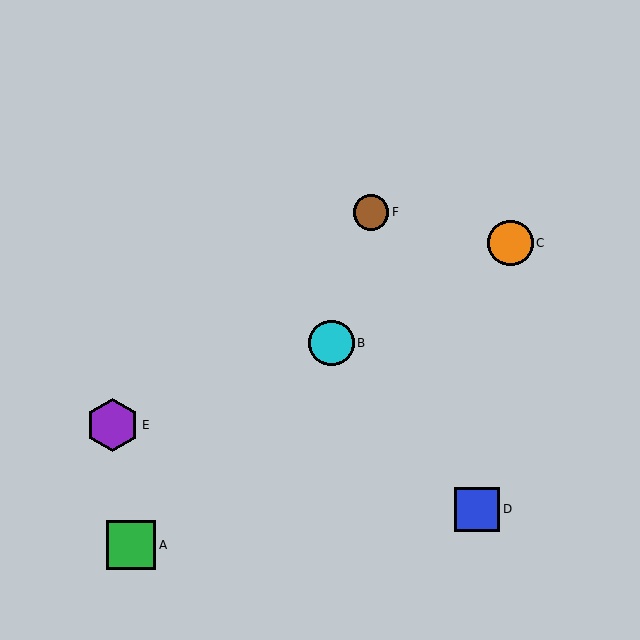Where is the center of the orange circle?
The center of the orange circle is at (511, 243).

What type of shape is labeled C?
Shape C is an orange circle.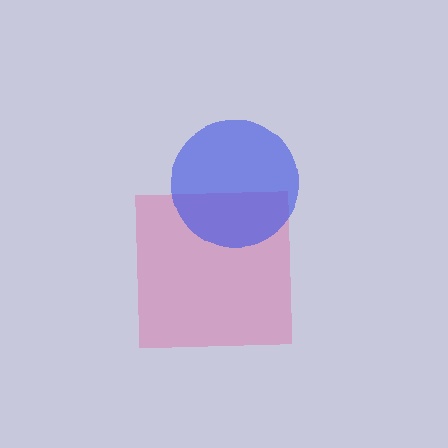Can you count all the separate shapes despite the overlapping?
Yes, there are 2 separate shapes.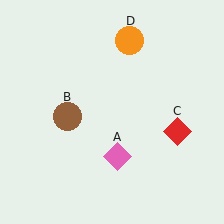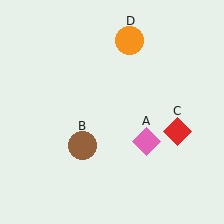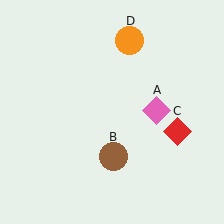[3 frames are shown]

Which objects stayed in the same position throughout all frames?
Red diamond (object C) and orange circle (object D) remained stationary.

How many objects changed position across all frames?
2 objects changed position: pink diamond (object A), brown circle (object B).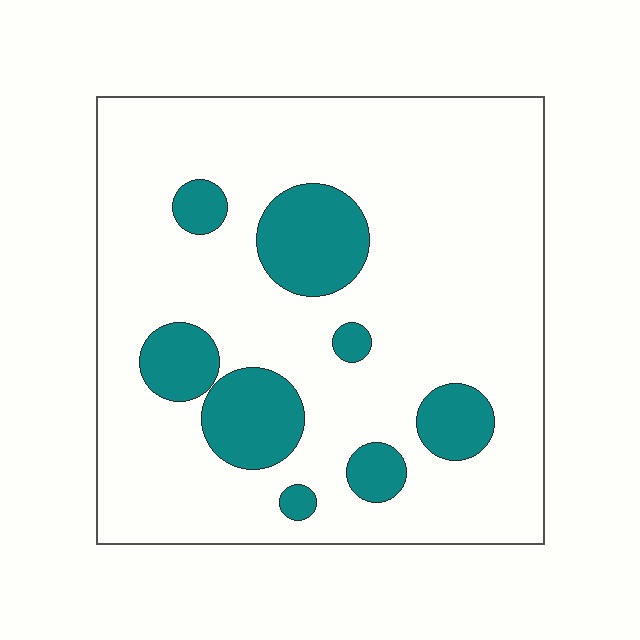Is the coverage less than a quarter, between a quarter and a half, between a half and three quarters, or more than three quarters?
Less than a quarter.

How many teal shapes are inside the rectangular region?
8.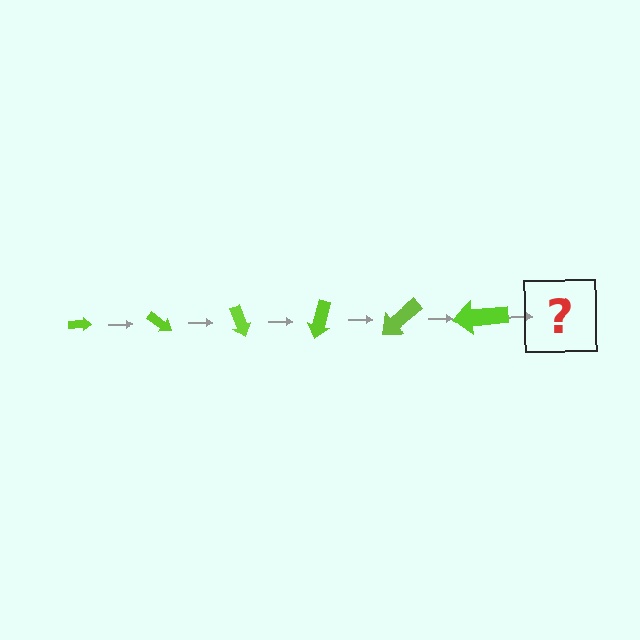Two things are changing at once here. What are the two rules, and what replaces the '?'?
The two rules are that the arrow grows larger each step and it rotates 35 degrees each step. The '?' should be an arrow, larger than the previous one and rotated 210 degrees from the start.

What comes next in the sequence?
The next element should be an arrow, larger than the previous one and rotated 210 degrees from the start.